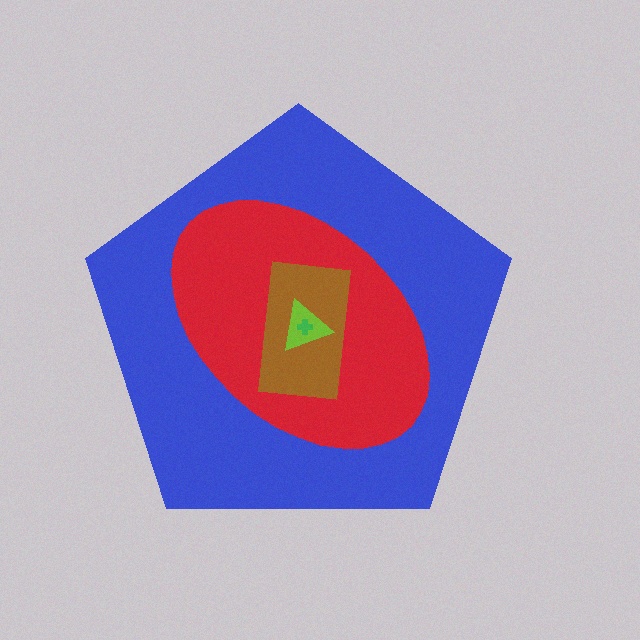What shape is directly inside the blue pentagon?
The red ellipse.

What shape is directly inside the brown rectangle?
The lime triangle.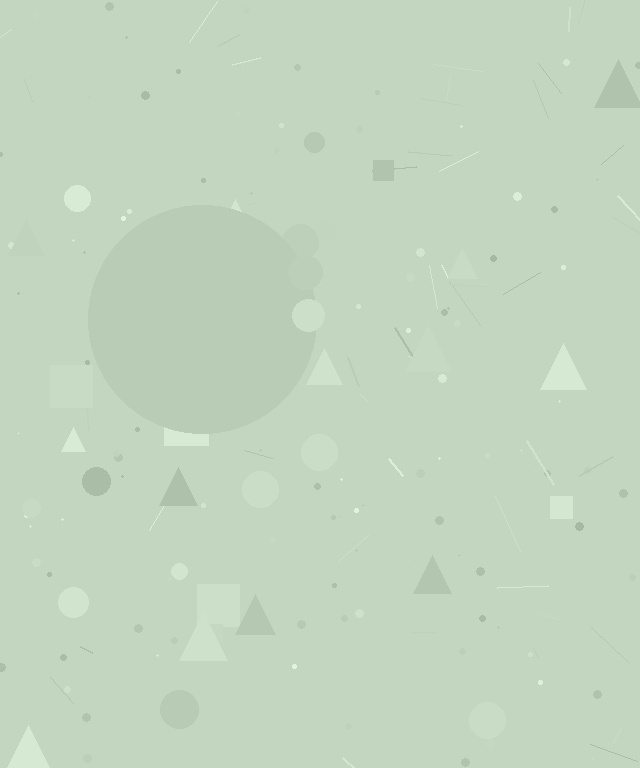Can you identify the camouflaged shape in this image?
The camouflaged shape is a circle.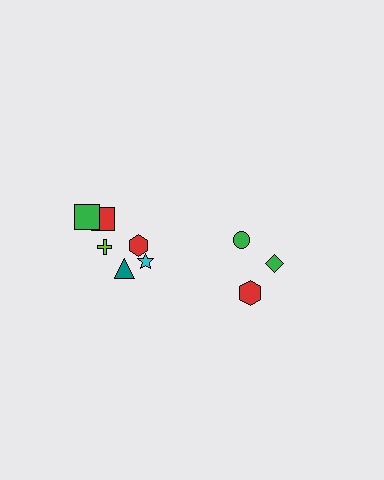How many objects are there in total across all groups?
There are 9 objects.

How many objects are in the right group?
There are 3 objects.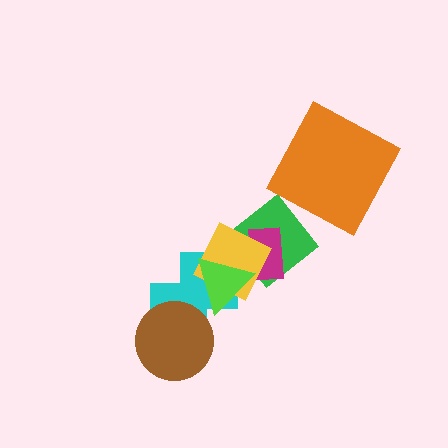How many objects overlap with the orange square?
0 objects overlap with the orange square.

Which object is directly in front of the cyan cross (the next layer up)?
The yellow diamond is directly in front of the cyan cross.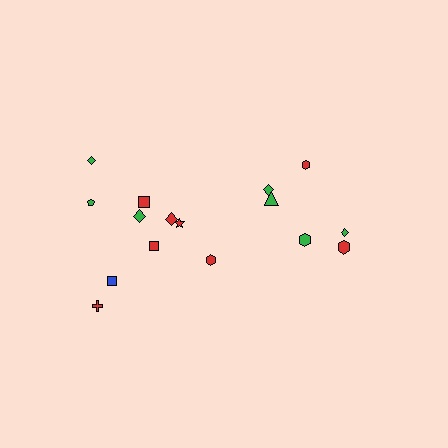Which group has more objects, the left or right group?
The left group.